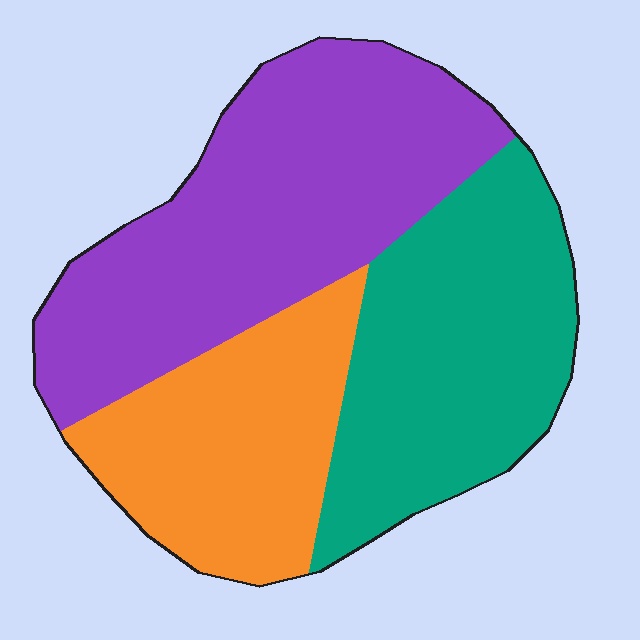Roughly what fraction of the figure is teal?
Teal takes up about one third (1/3) of the figure.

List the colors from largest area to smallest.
From largest to smallest: purple, teal, orange.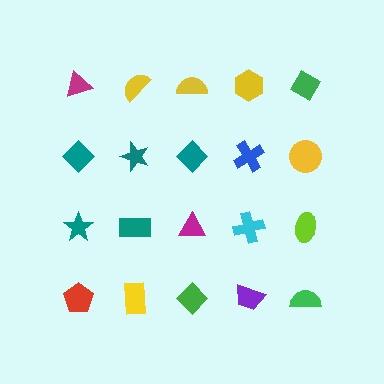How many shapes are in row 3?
5 shapes.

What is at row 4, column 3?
A green diamond.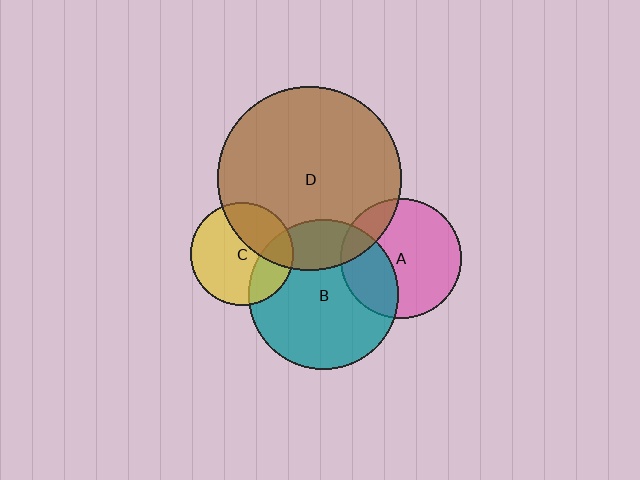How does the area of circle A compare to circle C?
Approximately 1.4 times.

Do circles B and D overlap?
Yes.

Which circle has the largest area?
Circle D (brown).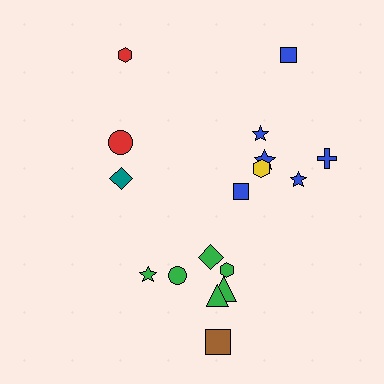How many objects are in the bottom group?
There are 7 objects.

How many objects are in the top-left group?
There are 3 objects.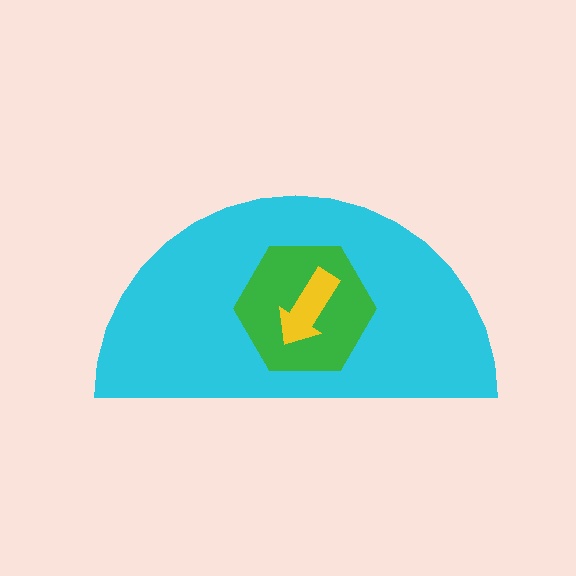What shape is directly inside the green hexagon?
The yellow arrow.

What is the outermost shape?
The cyan semicircle.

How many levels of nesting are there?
3.